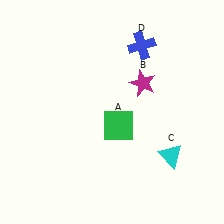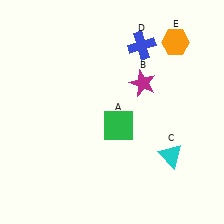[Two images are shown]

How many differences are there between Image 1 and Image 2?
There is 1 difference between the two images.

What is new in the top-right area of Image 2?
An orange hexagon (E) was added in the top-right area of Image 2.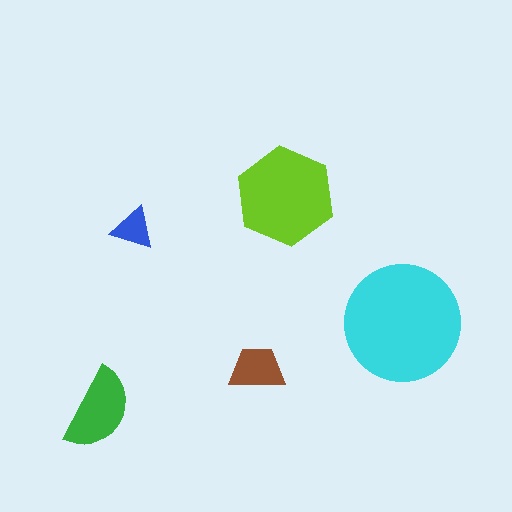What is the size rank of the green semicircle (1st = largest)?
3rd.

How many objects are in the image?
There are 5 objects in the image.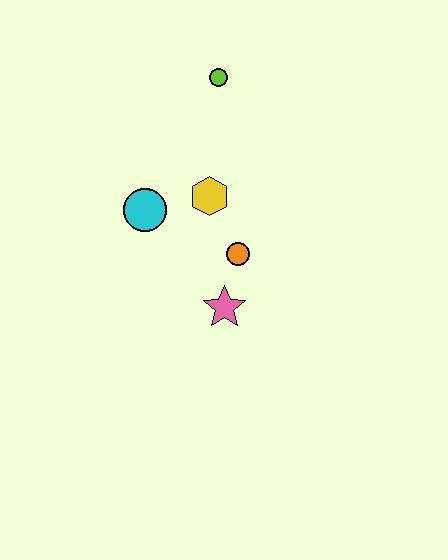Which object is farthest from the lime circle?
The pink star is farthest from the lime circle.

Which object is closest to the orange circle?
The pink star is closest to the orange circle.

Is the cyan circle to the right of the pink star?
No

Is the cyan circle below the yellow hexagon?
Yes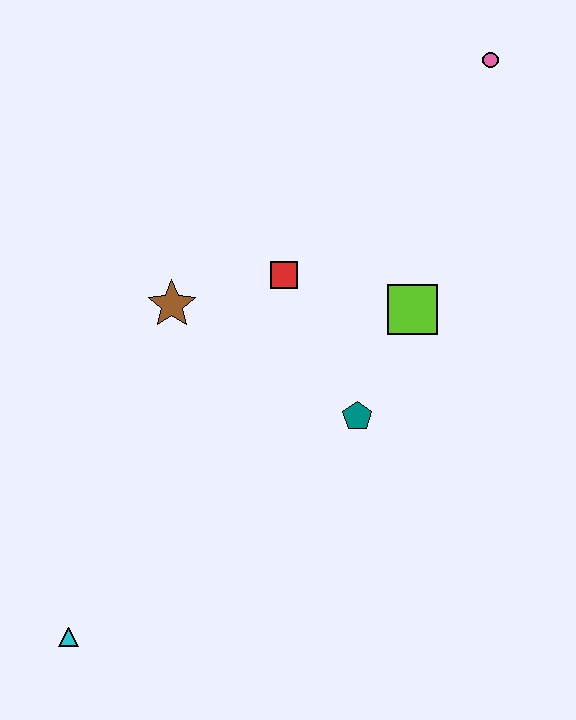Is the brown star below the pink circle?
Yes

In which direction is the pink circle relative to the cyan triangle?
The pink circle is above the cyan triangle.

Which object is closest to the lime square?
The teal pentagon is closest to the lime square.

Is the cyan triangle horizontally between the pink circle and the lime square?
No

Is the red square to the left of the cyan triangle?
No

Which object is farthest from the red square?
The cyan triangle is farthest from the red square.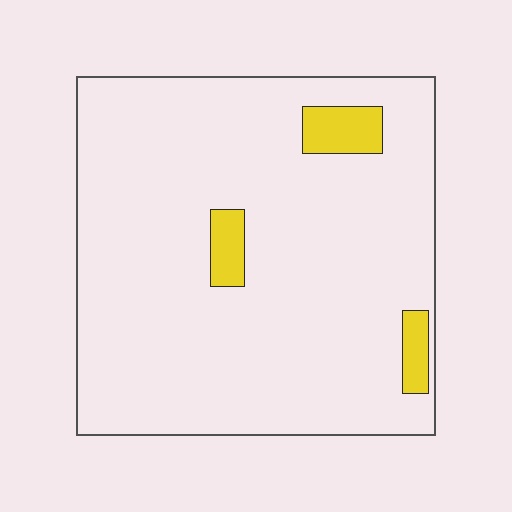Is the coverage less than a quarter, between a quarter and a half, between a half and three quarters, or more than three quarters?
Less than a quarter.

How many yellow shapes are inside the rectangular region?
3.